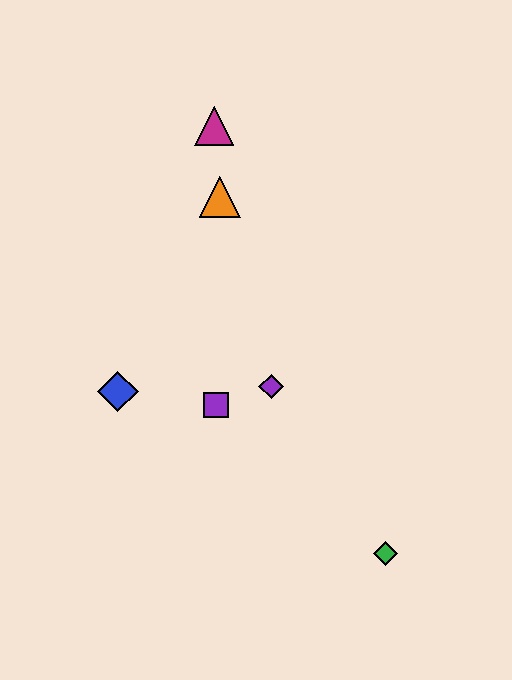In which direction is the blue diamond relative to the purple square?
The blue diamond is to the left of the purple square.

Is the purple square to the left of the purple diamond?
Yes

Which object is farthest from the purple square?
The magenta triangle is farthest from the purple square.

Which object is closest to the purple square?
The purple diamond is closest to the purple square.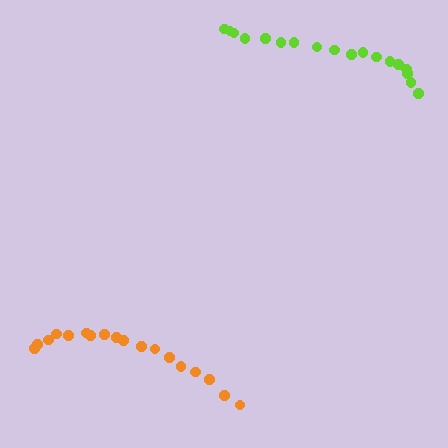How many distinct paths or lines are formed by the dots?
There are 2 distinct paths.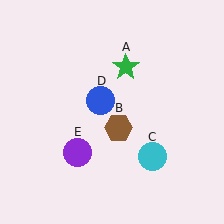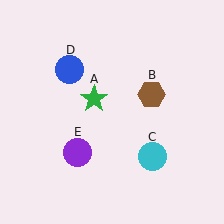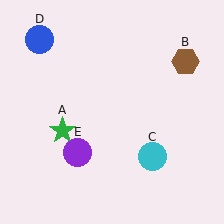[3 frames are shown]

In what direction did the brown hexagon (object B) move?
The brown hexagon (object B) moved up and to the right.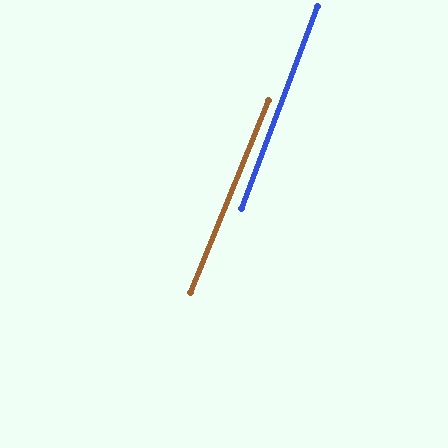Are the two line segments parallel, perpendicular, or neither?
Parallel — their directions differ by only 1.3°.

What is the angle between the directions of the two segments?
Approximately 1 degree.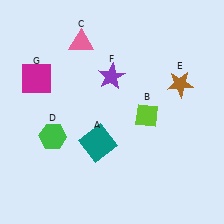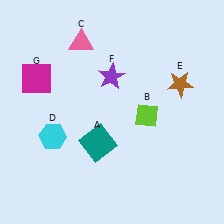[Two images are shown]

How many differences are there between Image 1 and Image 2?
There is 1 difference between the two images.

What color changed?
The hexagon (D) changed from green in Image 1 to cyan in Image 2.